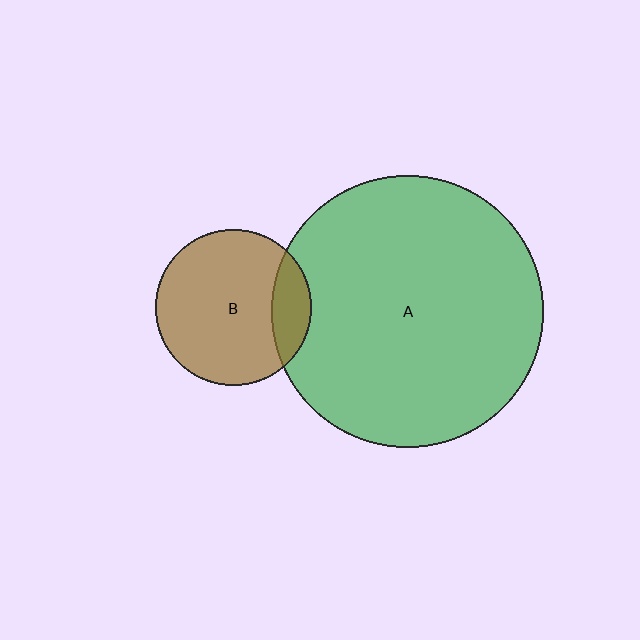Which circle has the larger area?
Circle A (green).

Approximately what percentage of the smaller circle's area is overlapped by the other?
Approximately 15%.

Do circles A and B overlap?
Yes.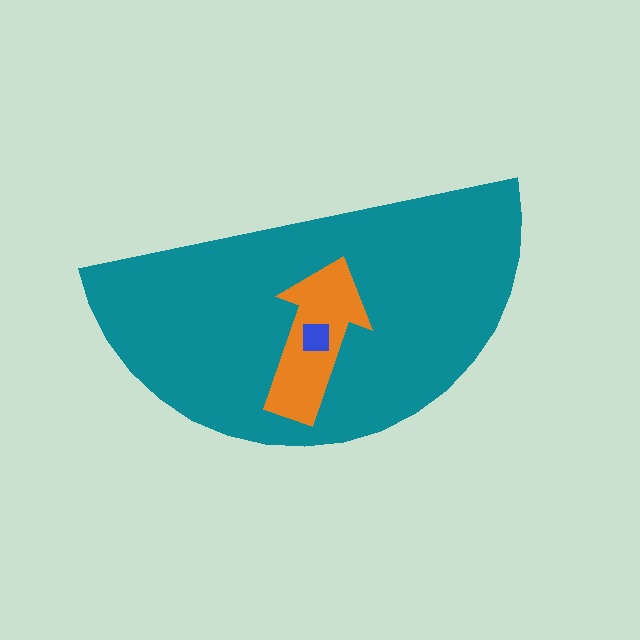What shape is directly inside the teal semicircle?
The orange arrow.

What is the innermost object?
The blue square.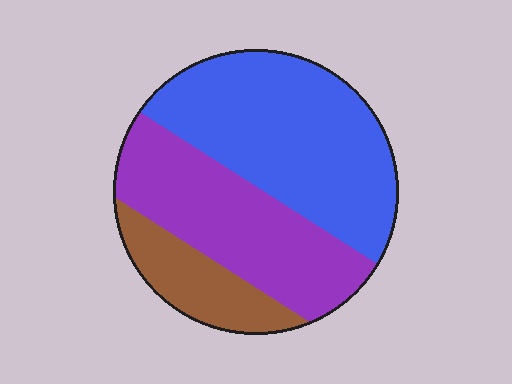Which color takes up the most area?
Blue, at roughly 50%.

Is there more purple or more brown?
Purple.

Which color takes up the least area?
Brown, at roughly 15%.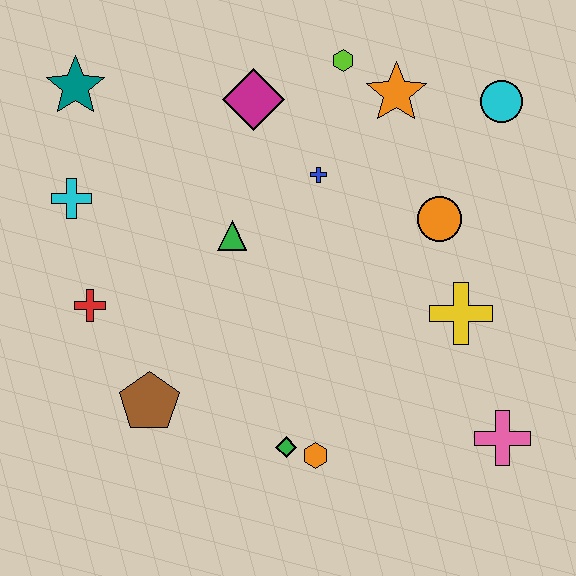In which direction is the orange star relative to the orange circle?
The orange star is above the orange circle.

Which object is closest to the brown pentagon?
The red cross is closest to the brown pentagon.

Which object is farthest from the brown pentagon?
The cyan circle is farthest from the brown pentagon.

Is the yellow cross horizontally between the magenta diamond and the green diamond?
No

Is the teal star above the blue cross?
Yes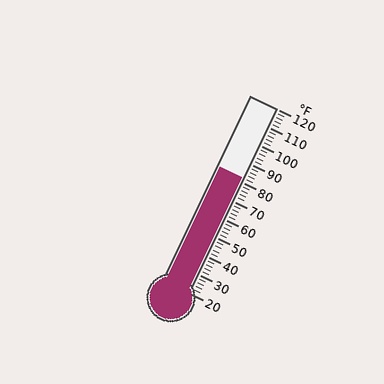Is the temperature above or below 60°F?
The temperature is above 60°F.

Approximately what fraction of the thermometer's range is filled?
The thermometer is filled to approximately 60% of its range.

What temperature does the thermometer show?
The thermometer shows approximately 82°F.